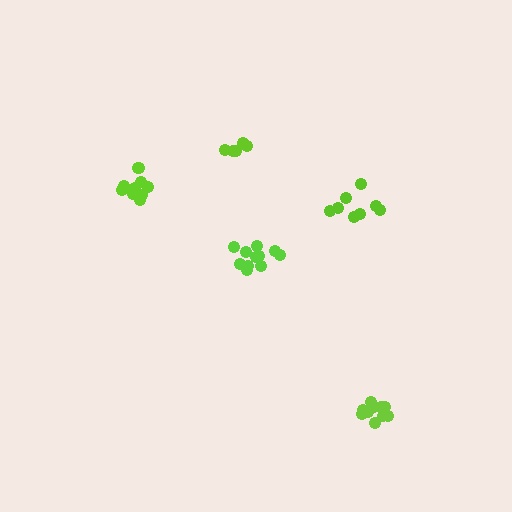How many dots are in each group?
Group 1: 11 dots, Group 2: 11 dots, Group 3: 11 dots, Group 4: 5 dots, Group 5: 8 dots (46 total).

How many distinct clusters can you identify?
There are 5 distinct clusters.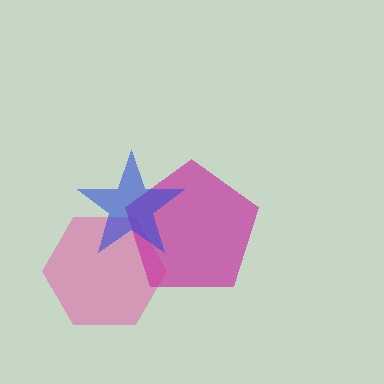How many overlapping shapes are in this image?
There are 3 overlapping shapes in the image.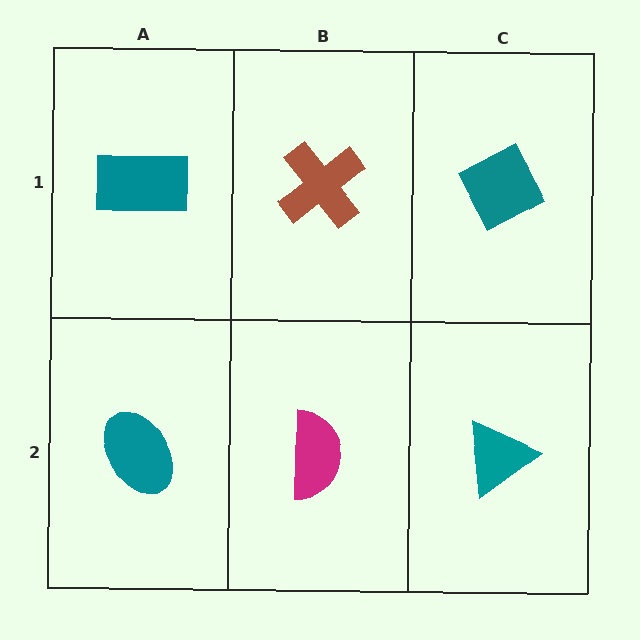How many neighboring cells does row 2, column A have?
2.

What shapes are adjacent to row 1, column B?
A magenta semicircle (row 2, column B), a teal rectangle (row 1, column A), a teal diamond (row 1, column C).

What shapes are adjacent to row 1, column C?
A teal triangle (row 2, column C), a brown cross (row 1, column B).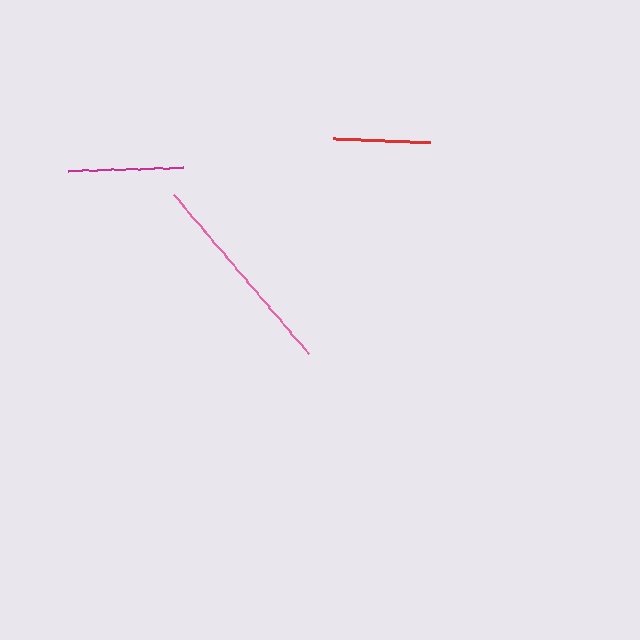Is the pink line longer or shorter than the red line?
The pink line is longer than the red line.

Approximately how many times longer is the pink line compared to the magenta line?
The pink line is approximately 1.8 times the length of the magenta line.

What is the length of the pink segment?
The pink segment is approximately 208 pixels long.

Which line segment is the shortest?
The red line is the shortest at approximately 97 pixels.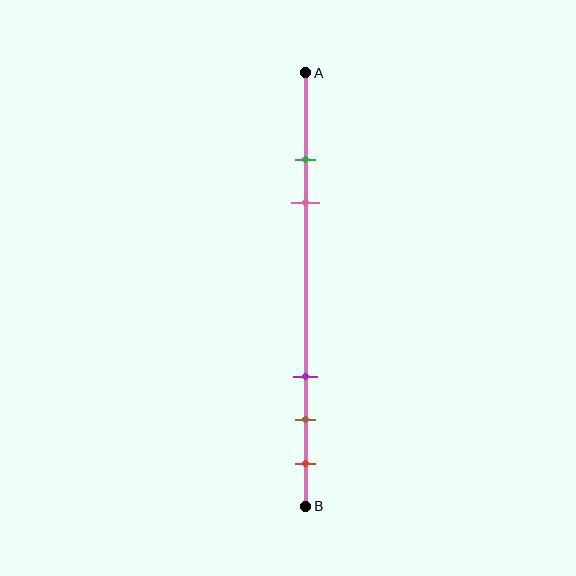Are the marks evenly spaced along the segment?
No, the marks are not evenly spaced.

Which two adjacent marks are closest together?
The green and pink marks are the closest adjacent pair.